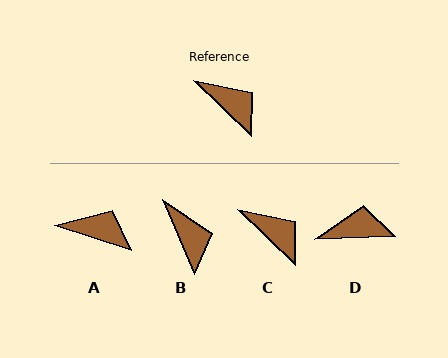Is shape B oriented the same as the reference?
No, it is off by about 23 degrees.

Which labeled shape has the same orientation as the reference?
C.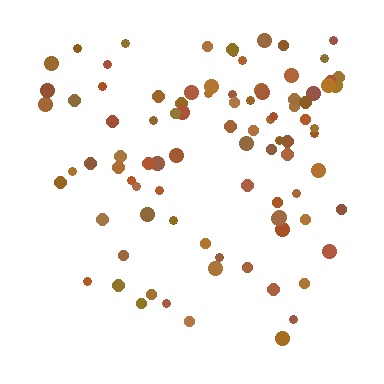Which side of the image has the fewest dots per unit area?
The bottom.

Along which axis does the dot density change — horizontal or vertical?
Vertical.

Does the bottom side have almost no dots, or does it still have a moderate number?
Still a moderate number, just noticeably fewer than the top.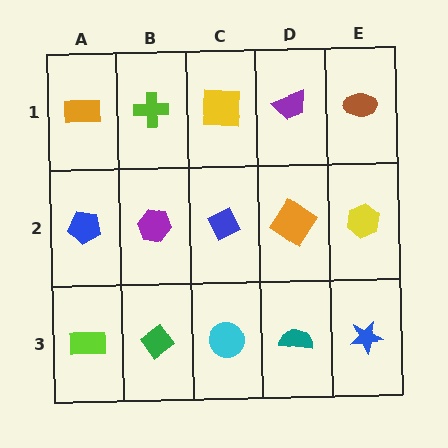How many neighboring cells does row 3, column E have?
2.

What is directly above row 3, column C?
A blue diamond.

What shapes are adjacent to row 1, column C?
A blue diamond (row 2, column C), a lime cross (row 1, column B), a purple trapezoid (row 1, column D).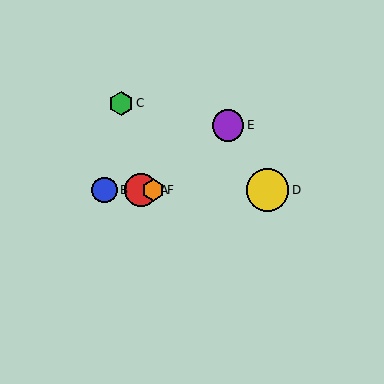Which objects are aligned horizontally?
Objects A, B, D, F are aligned horizontally.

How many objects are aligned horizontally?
4 objects (A, B, D, F) are aligned horizontally.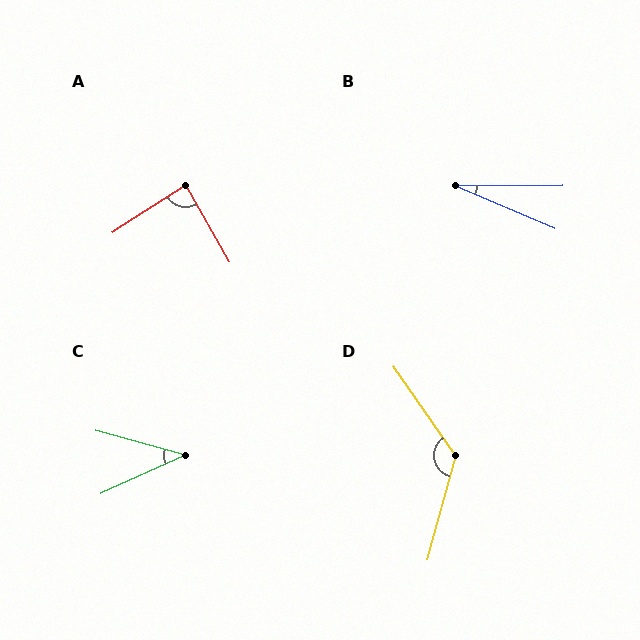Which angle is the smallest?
B, at approximately 23 degrees.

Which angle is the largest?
D, at approximately 130 degrees.